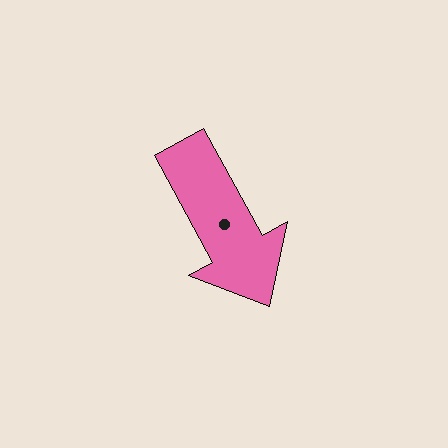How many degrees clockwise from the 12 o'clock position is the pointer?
Approximately 151 degrees.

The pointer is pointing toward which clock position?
Roughly 5 o'clock.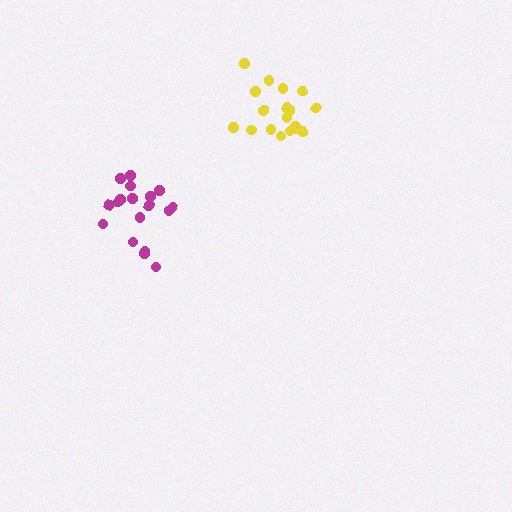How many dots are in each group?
Group 1: 18 dots, Group 2: 18 dots (36 total).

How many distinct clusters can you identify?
There are 2 distinct clusters.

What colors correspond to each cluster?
The clusters are colored: magenta, yellow.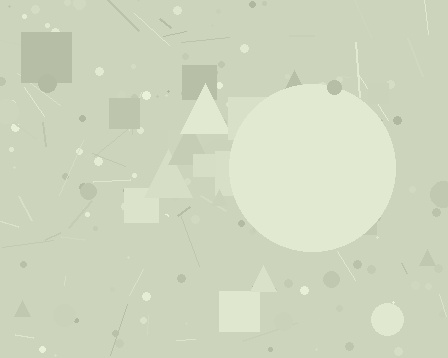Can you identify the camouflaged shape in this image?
The camouflaged shape is a circle.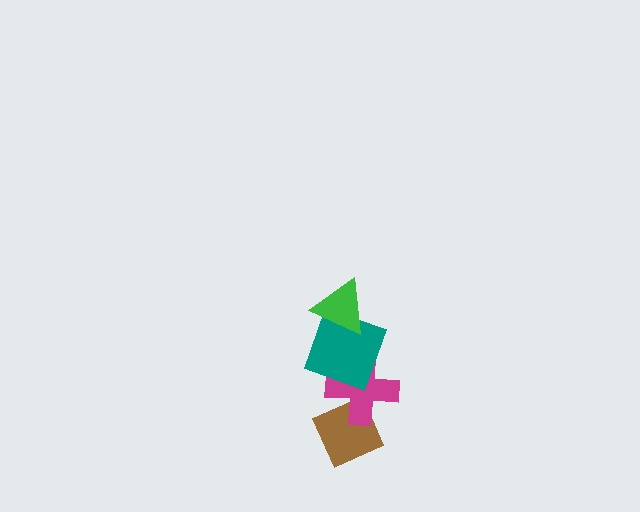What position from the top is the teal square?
The teal square is 2nd from the top.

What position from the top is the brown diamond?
The brown diamond is 4th from the top.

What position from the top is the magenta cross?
The magenta cross is 3rd from the top.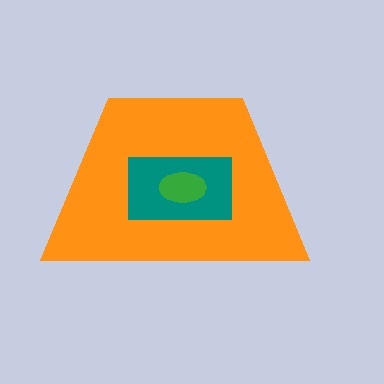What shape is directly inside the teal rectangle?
The green ellipse.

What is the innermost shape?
The green ellipse.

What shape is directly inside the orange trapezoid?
The teal rectangle.